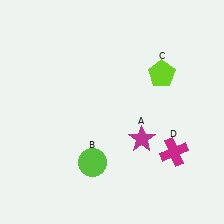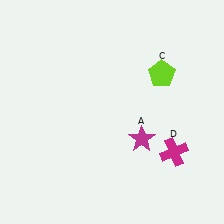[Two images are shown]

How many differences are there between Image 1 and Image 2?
There is 1 difference between the two images.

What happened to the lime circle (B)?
The lime circle (B) was removed in Image 2. It was in the bottom-left area of Image 1.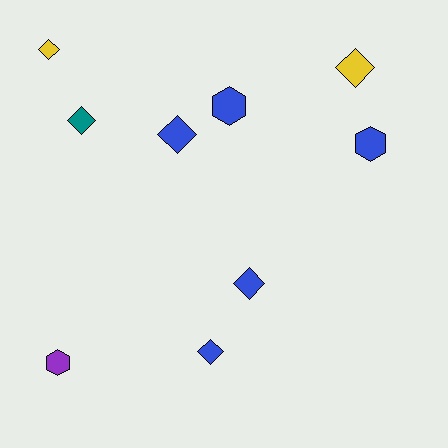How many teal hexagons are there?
There are no teal hexagons.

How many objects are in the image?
There are 9 objects.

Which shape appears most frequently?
Diamond, with 6 objects.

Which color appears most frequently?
Blue, with 5 objects.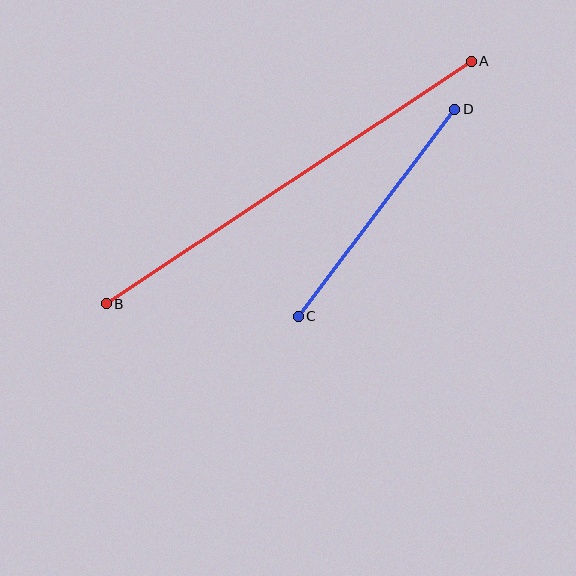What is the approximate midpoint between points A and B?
The midpoint is at approximately (289, 183) pixels.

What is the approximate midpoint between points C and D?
The midpoint is at approximately (376, 213) pixels.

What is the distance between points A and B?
The distance is approximately 438 pixels.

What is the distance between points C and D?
The distance is approximately 259 pixels.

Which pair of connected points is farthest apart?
Points A and B are farthest apart.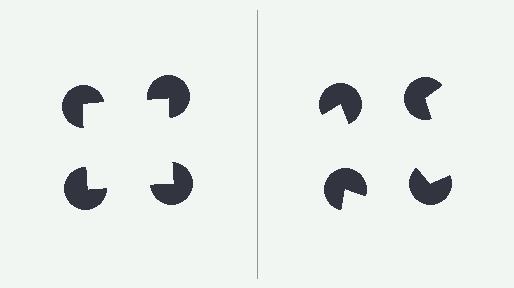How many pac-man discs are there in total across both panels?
8 — 4 on each side.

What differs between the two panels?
The pac-man discs are positioned identically on both sides; only the wedge orientations differ. On the left they align to a square; on the right they are misaligned.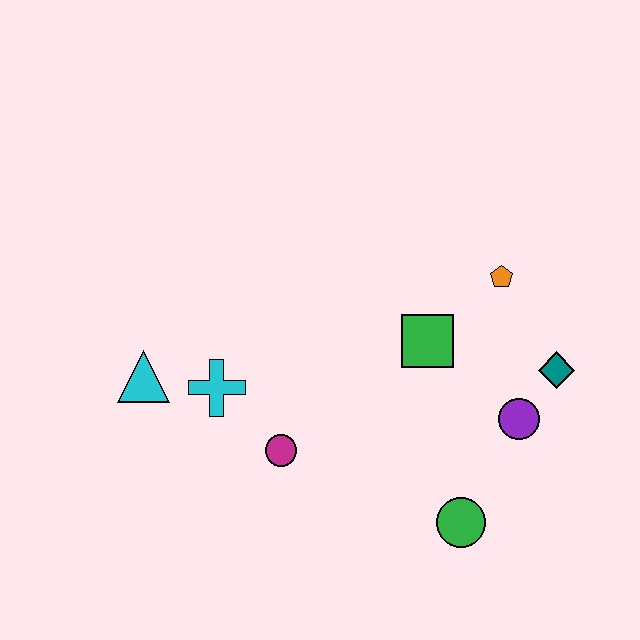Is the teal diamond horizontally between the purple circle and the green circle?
No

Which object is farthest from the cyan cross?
The teal diamond is farthest from the cyan cross.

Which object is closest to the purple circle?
The teal diamond is closest to the purple circle.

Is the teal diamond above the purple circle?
Yes